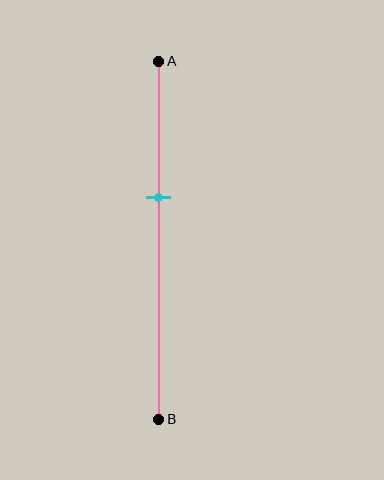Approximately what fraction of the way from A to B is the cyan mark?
The cyan mark is approximately 40% of the way from A to B.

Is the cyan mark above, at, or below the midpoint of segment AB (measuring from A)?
The cyan mark is above the midpoint of segment AB.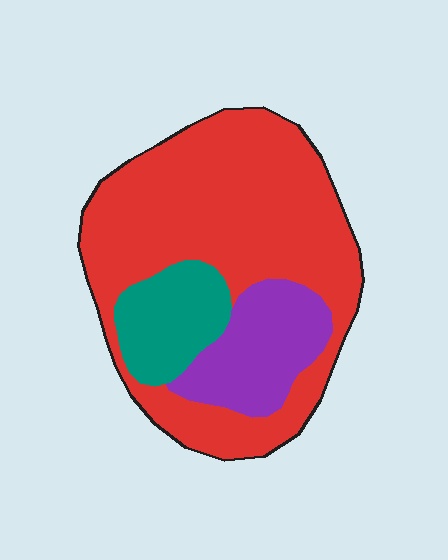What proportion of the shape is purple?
Purple covers roughly 20% of the shape.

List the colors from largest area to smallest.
From largest to smallest: red, purple, teal.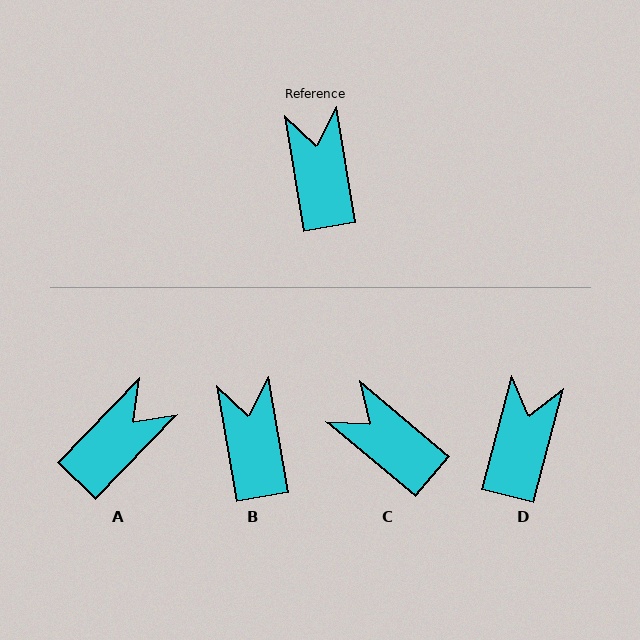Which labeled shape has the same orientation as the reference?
B.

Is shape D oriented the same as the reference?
No, it is off by about 24 degrees.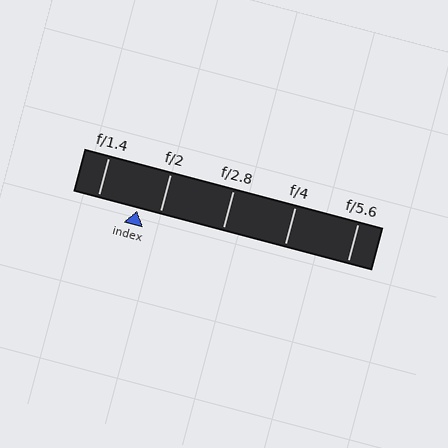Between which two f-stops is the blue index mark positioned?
The index mark is between f/1.4 and f/2.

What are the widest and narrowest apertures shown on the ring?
The widest aperture shown is f/1.4 and the narrowest is f/5.6.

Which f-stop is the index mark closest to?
The index mark is closest to f/2.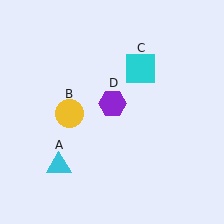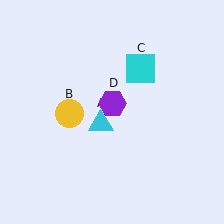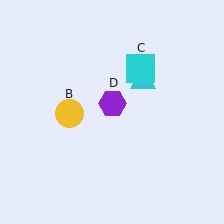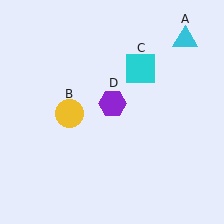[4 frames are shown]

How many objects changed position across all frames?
1 object changed position: cyan triangle (object A).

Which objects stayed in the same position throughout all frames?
Yellow circle (object B) and cyan square (object C) and purple hexagon (object D) remained stationary.